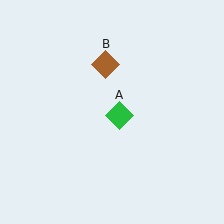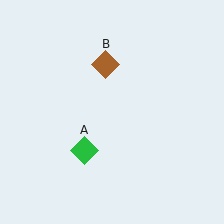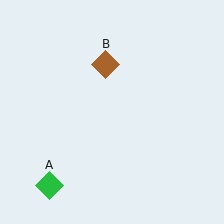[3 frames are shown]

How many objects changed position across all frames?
1 object changed position: green diamond (object A).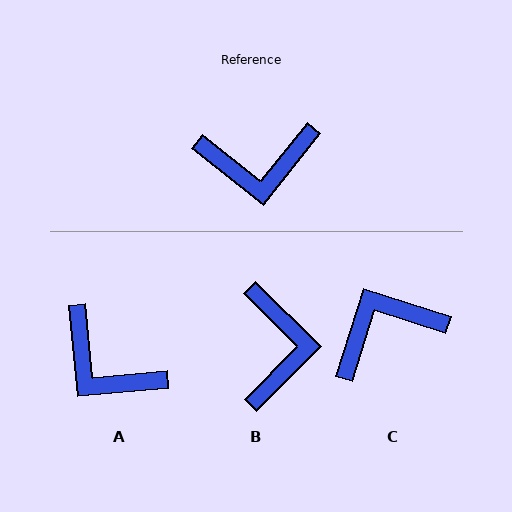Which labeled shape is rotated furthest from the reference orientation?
C, about 159 degrees away.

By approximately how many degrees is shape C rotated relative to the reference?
Approximately 159 degrees clockwise.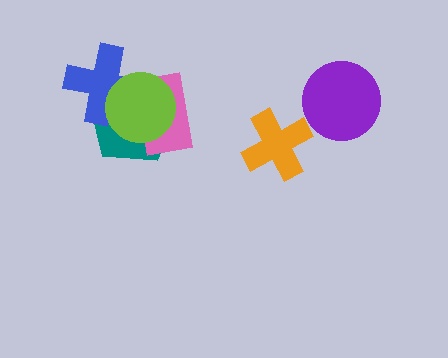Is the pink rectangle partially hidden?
Yes, it is partially covered by another shape.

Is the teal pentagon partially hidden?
Yes, it is partially covered by another shape.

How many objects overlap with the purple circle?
0 objects overlap with the purple circle.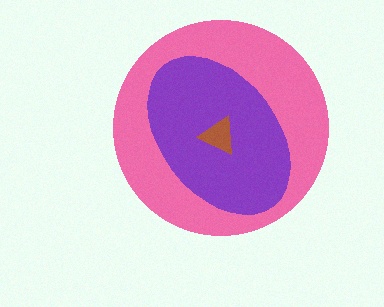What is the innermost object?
The brown triangle.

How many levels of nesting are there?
3.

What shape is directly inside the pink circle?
The purple ellipse.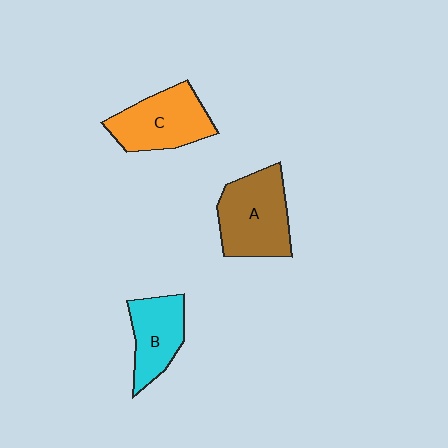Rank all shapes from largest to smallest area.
From largest to smallest: A (brown), C (orange), B (cyan).